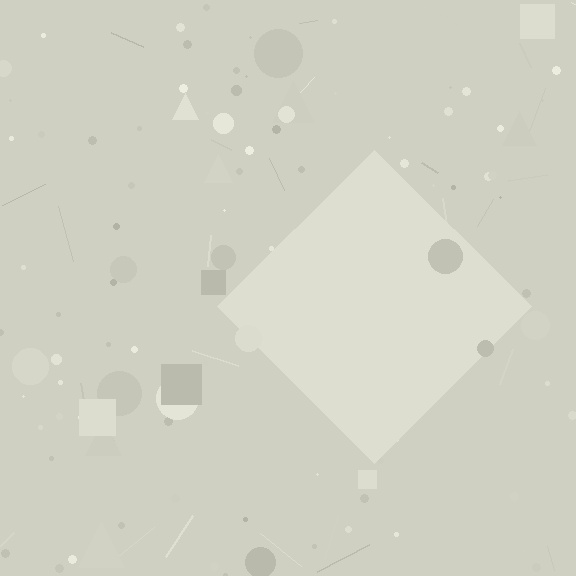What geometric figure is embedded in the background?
A diamond is embedded in the background.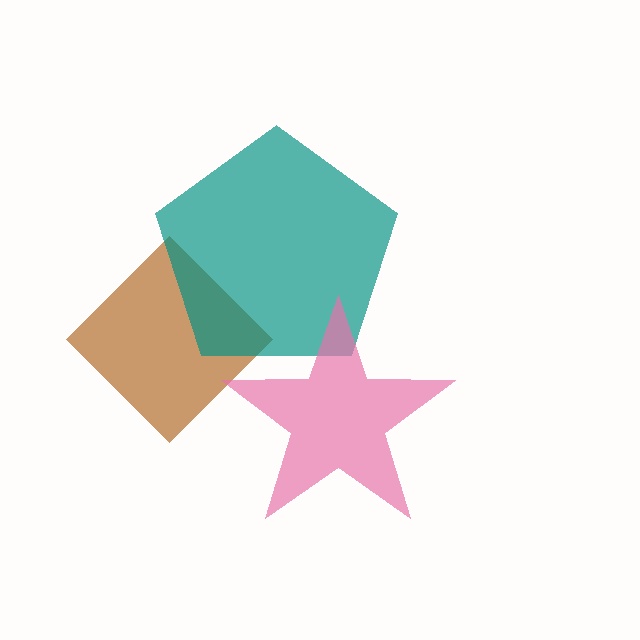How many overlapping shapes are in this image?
There are 3 overlapping shapes in the image.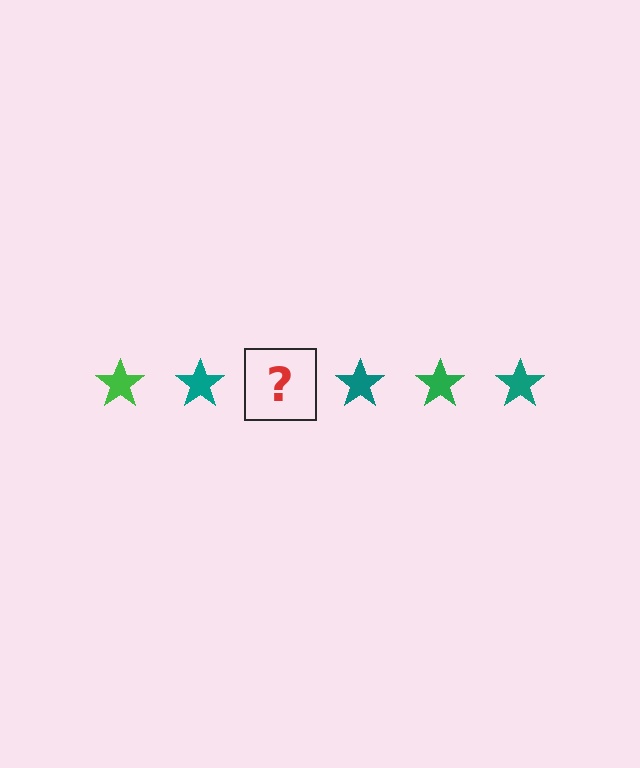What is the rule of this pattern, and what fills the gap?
The rule is that the pattern cycles through green, teal stars. The gap should be filled with a green star.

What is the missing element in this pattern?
The missing element is a green star.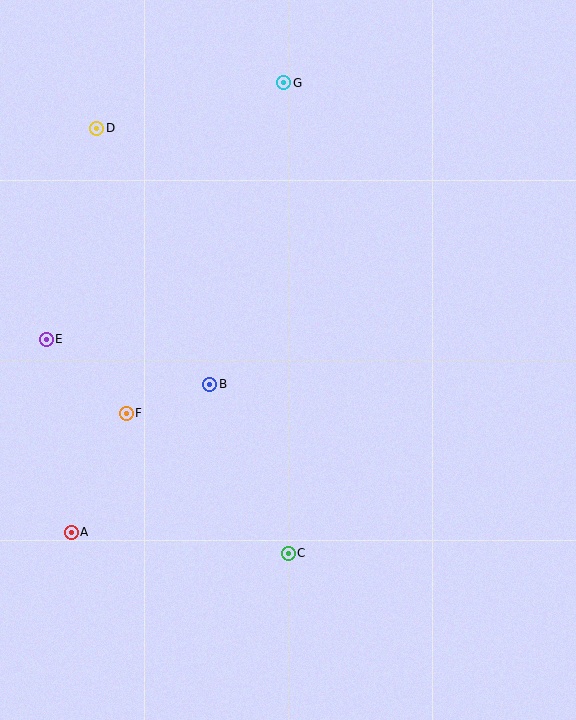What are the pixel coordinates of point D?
Point D is at (97, 128).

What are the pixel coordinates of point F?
Point F is at (126, 413).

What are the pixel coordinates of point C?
Point C is at (288, 553).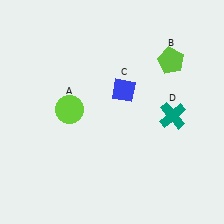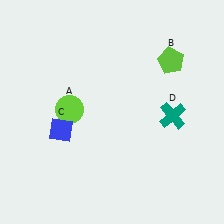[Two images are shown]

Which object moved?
The blue diamond (C) moved left.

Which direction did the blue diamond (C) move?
The blue diamond (C) moved left.